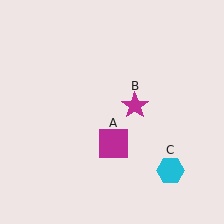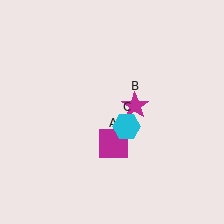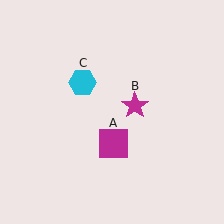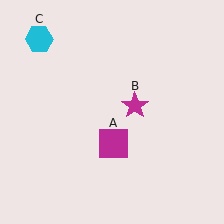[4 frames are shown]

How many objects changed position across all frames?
1 object changed position: cyan hexagon (object C).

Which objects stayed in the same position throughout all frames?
Magenta square (object A) and magenta star (object B) remained stationary.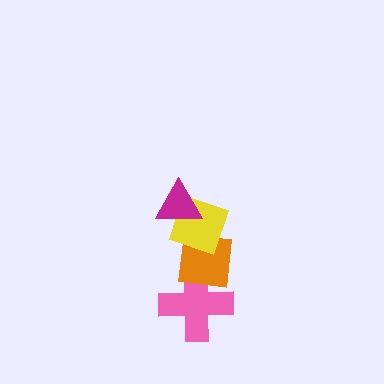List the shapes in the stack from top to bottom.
From top to bottom: the magenta triangle, the yellow diamond, the orange square, the pink cross.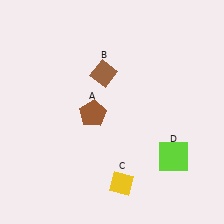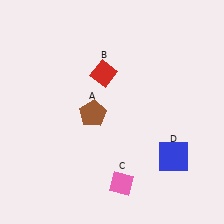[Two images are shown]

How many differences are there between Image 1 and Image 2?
There are 3 differences between the two images.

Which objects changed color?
B changed from brown to red. C changed from yellow to pink. D changed from lime to blue.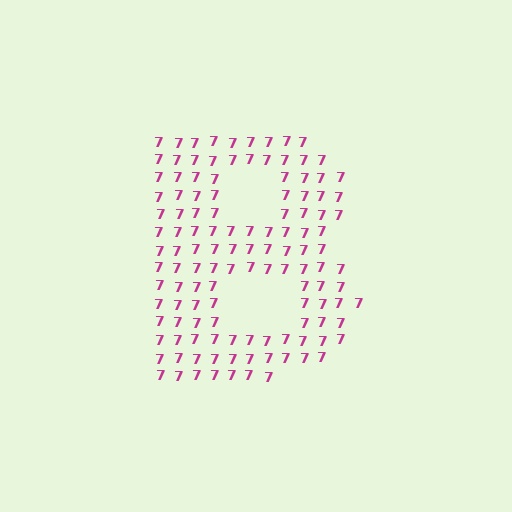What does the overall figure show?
The overall figure shows the letter B.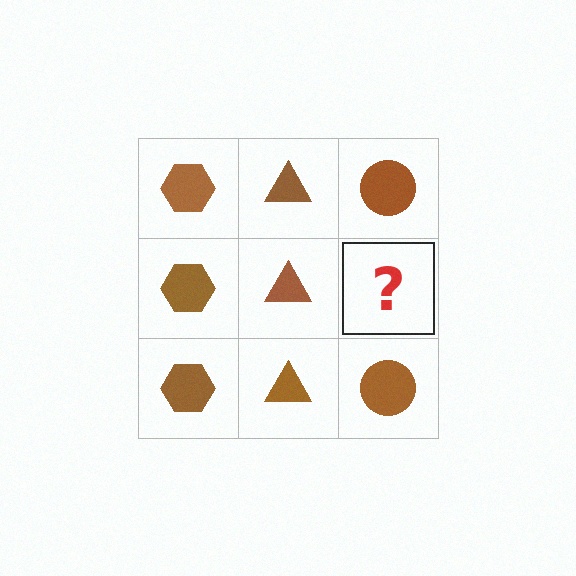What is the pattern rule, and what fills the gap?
The rule is that each column has a consistent shape. The gap should be filled with a brown circle.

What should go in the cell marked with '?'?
The missing cell should contain a brown circle.